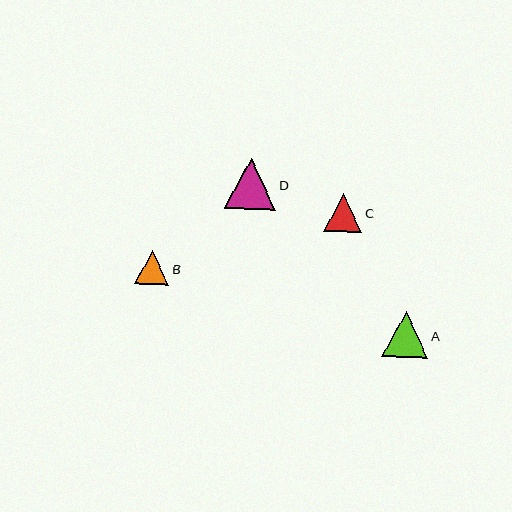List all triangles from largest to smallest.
From largest to smallest: D, A, C, B.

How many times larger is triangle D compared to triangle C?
Triangle D is approximately 1.3 times the size of triangle C.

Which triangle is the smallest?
Triangle B is the smallest with a size of approximately 35 pixels.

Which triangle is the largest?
Triangle D is the largest with a size of approximately 51 pixels.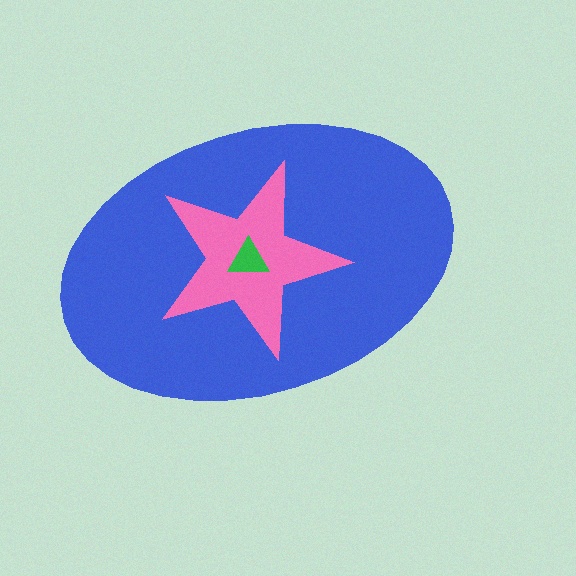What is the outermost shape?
The blue ellipse.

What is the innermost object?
The green triangle.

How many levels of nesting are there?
3.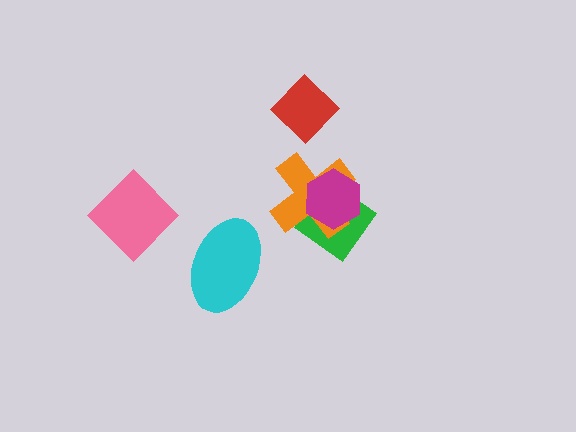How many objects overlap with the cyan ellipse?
0 objects overlap with the cyan ellipse.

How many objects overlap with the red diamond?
0 objects overlap with the red diamond.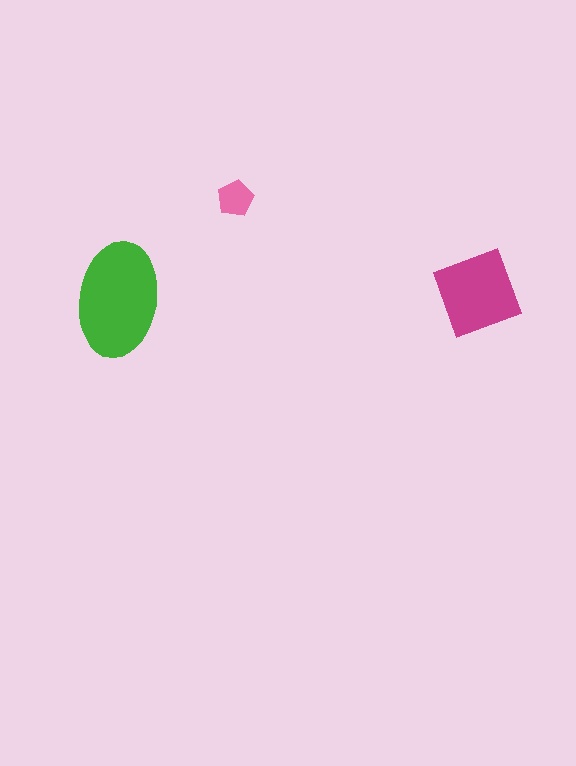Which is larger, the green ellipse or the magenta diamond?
The green ellipse.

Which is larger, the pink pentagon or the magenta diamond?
The magenta diamond.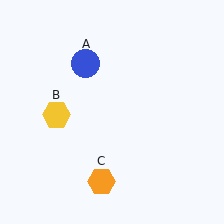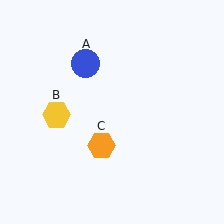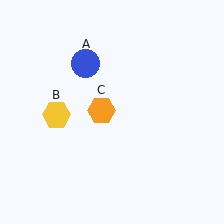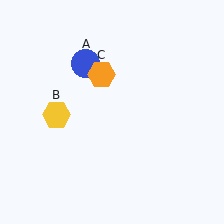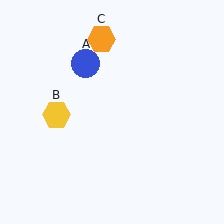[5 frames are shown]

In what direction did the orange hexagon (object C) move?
The orange hexagon (object C) moved up.